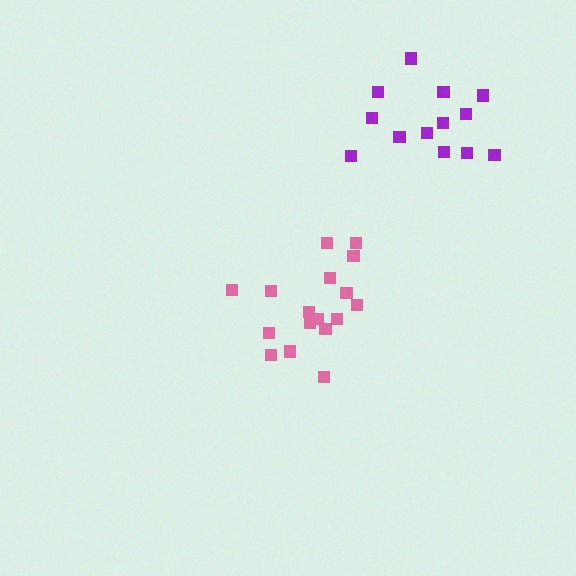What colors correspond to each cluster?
The clusters are colored: purple, pink.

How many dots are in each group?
Group 1: 13 dots, Group 2: 17 dots (30 total).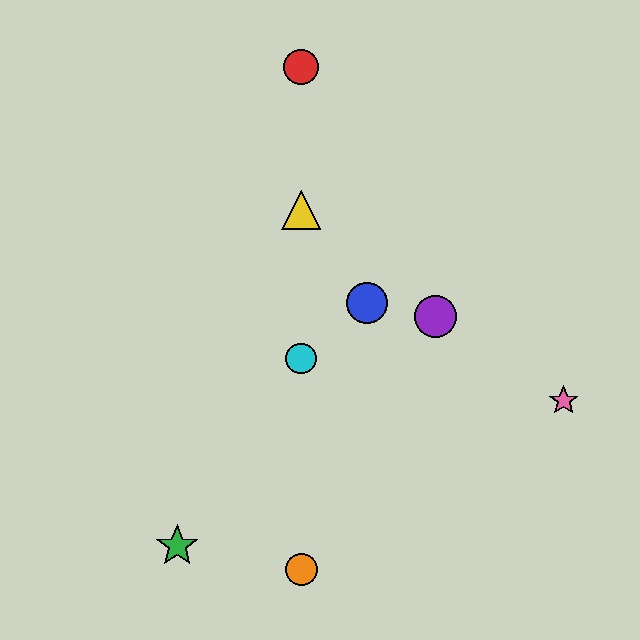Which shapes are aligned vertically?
The red circle, the yellow triangle, the orange circle, the cyan circle are aligned vertically.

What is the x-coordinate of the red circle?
The red circle is at x≈301.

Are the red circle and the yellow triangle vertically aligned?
Yes, both are at x≈301.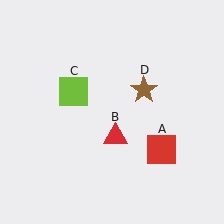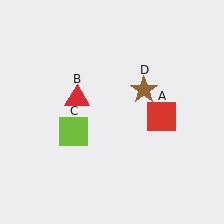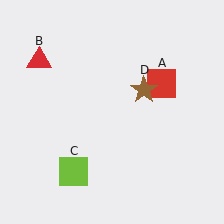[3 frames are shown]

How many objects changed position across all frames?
3 objects changed position: red square (object A), red triangle (object B), lime square (object C).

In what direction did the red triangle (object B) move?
The red triangle (object B) moved up and to the left.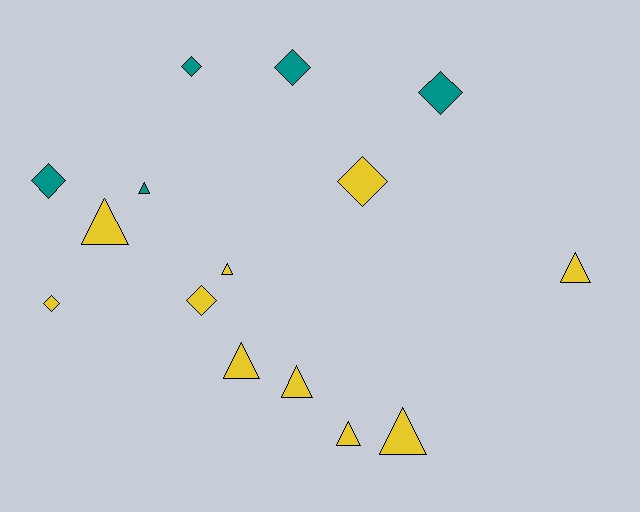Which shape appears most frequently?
Triangle, with 8 objects.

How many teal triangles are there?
There is 1 teal triangle.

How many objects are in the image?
There are 15 objects.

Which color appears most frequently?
Yellow, with 10 objects.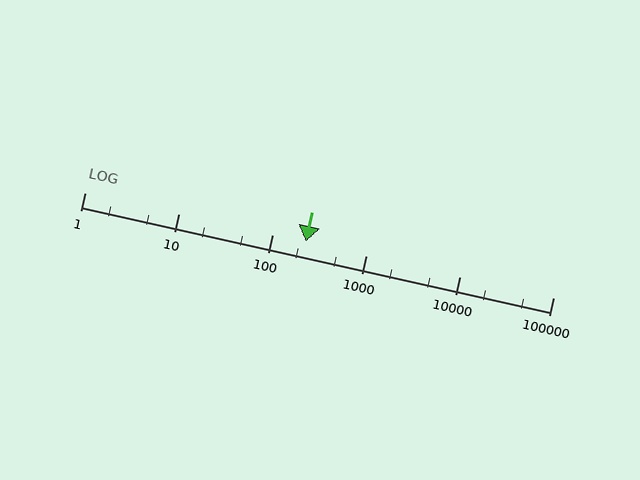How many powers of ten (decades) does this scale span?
The scale spans 5 decades, from 1 to 100000.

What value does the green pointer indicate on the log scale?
The pointer indicates approximately 230.